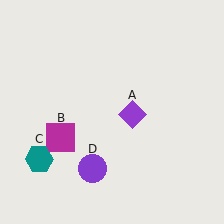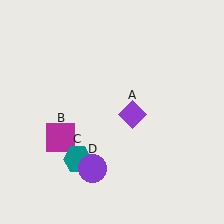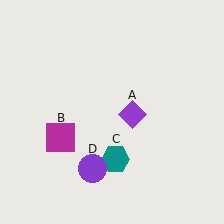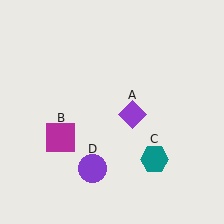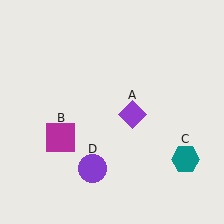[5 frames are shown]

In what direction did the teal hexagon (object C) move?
The teal hexagon (object C) moved right.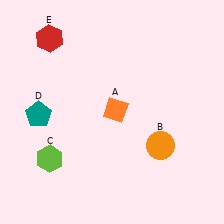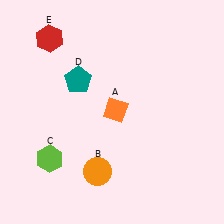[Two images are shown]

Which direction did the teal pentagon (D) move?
The teal pentagon (D) moved right.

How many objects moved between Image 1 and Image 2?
2 objects moved between the two images.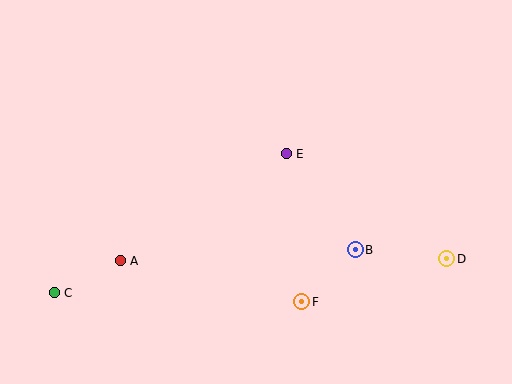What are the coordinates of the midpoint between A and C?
The midpoint between A and C is at (87, 277).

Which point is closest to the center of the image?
Point E at (286, 154) is closest to the center.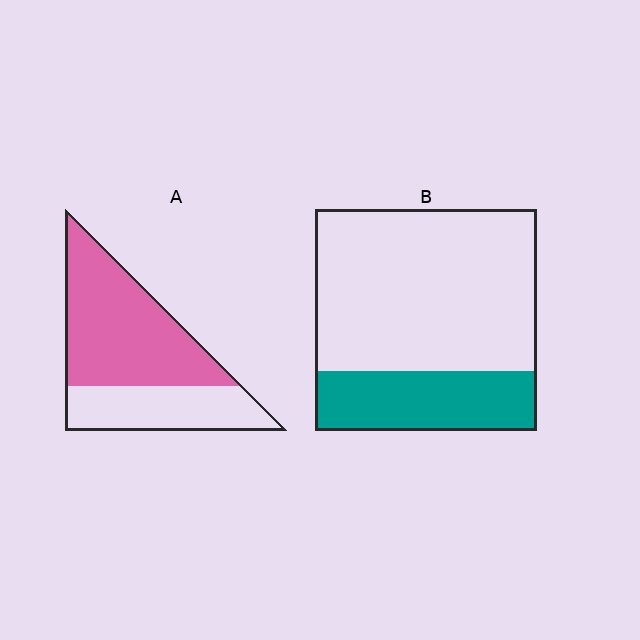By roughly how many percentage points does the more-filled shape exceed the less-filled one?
By roughly 35 percentage points (A over B).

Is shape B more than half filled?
No.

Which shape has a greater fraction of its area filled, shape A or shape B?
Shape A.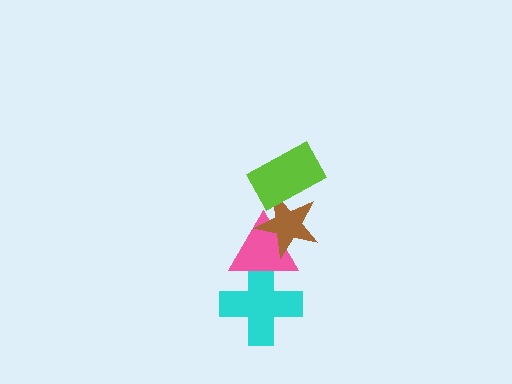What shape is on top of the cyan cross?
The pink triangle is on top of the cyan cross.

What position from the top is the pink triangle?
The pink triangle is 3rd from the top.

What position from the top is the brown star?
The brown star is 2nd from the top.